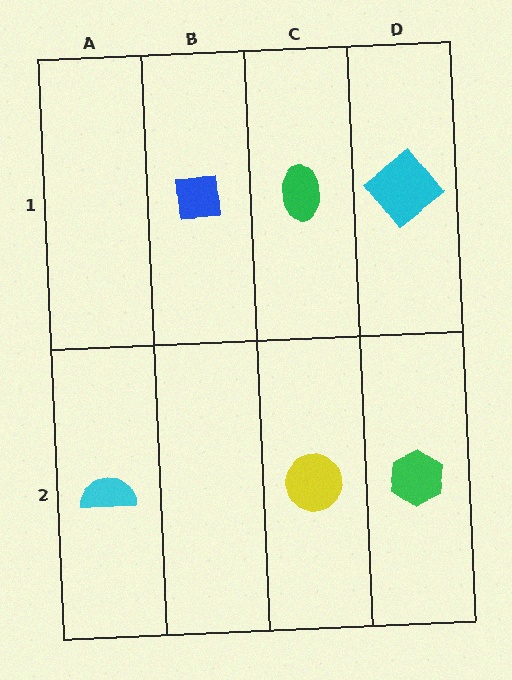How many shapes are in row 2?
3 shapes.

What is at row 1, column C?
A green ellipse.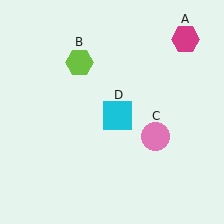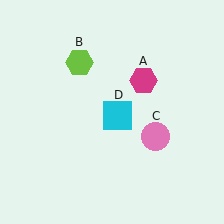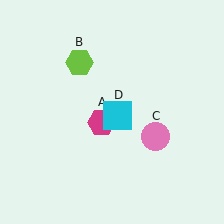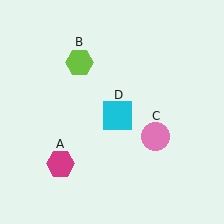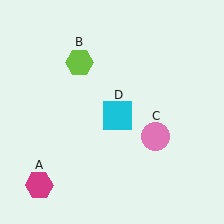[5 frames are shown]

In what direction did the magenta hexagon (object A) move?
The magenta hexagon (object A) moved down and to the left.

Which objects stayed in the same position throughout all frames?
Lime hexagon (object B) and pink circle (object C) and cyan square (object D) remained stationary.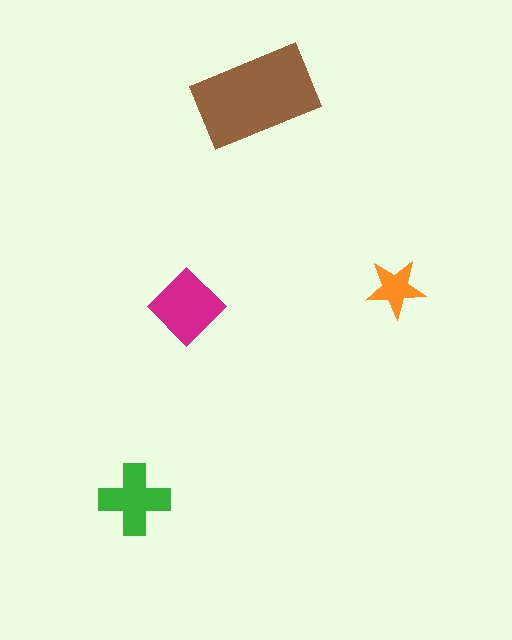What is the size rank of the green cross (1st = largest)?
3rd.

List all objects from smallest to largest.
The orange star, the green cross, the magenta diamond, the brown rectangle.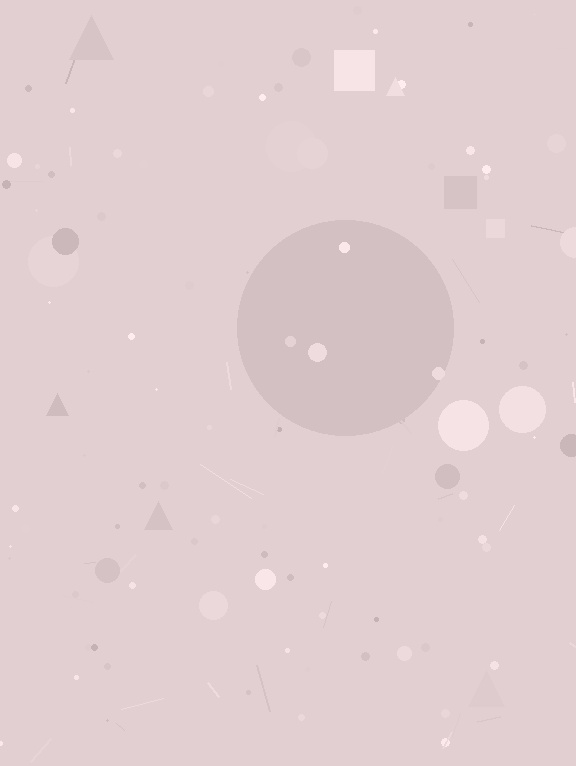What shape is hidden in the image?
A circle is hidden in the image.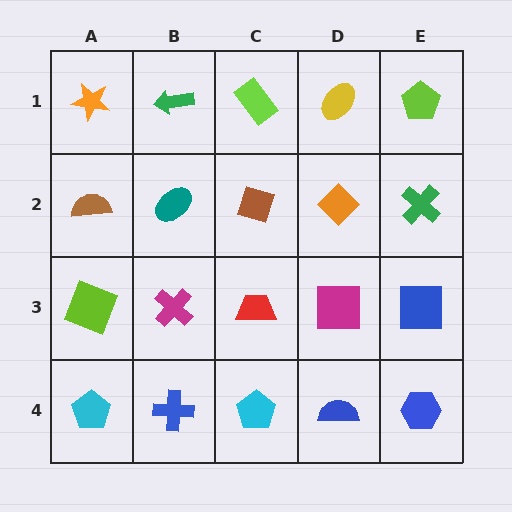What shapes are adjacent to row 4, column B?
A magenta cross (row 3, column B), a cyan pentagon (row 4, column A), a cyan pentagon (row 4, column C).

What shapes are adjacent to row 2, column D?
A yellow ellipse (row 1, column D), a magenta square (row 3, column D), a brown diamond (row 2, column C), a green cross (row 2, column E).